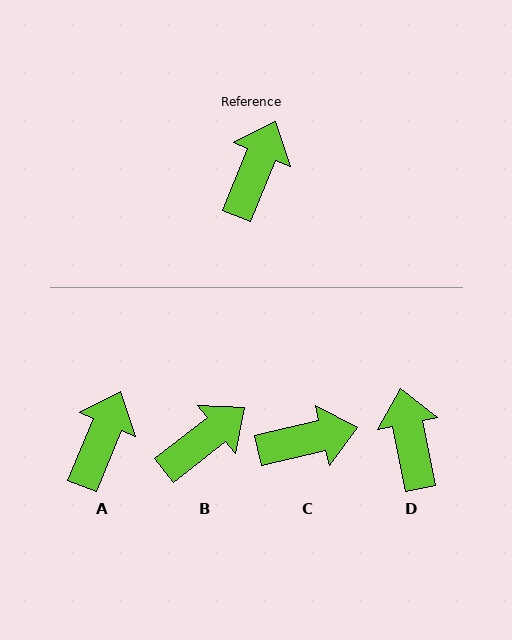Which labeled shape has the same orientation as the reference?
A.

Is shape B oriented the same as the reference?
No, it is off by about 30 degrees.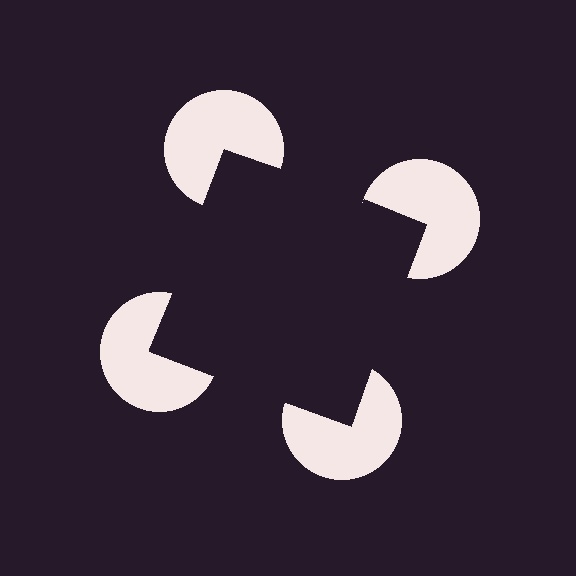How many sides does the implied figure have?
4 sides.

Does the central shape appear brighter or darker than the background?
It typically appears slightly darker than the background, even though no actual brightness change is drawn.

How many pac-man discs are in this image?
There are 4 — one at each vertex of the illusory square.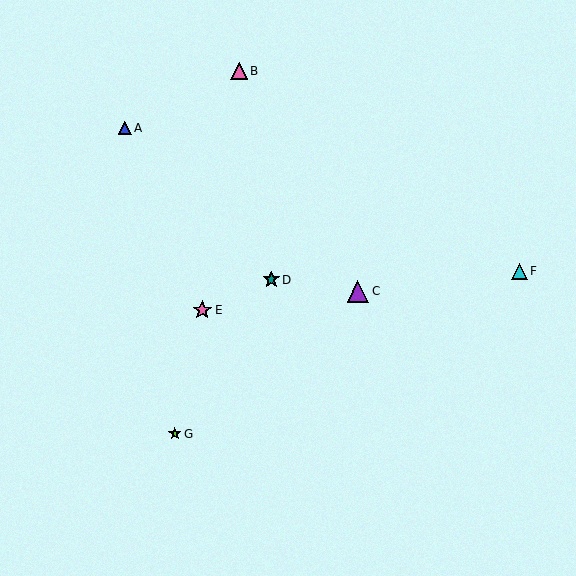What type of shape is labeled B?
Shape B is a pink triangle.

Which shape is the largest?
The purple triangle (labeled C) is the largest.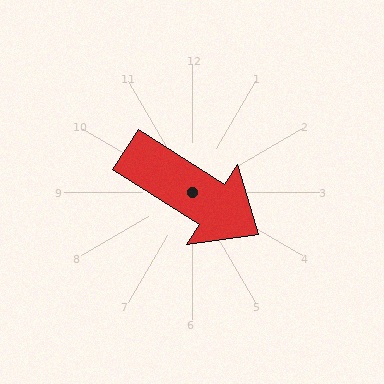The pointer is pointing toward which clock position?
Roughly 4 o'clock.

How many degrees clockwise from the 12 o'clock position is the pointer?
Approximately 123 degrees.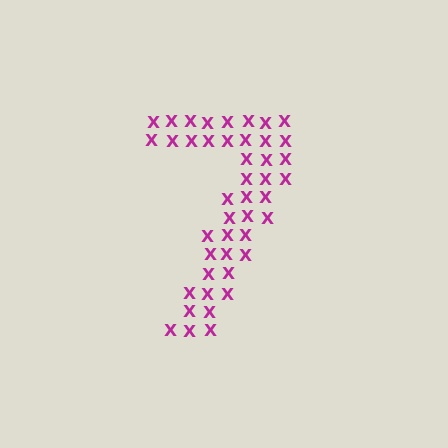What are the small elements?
The small elements are letter X's.